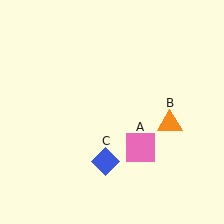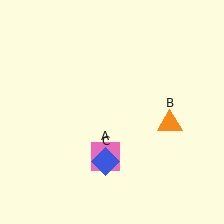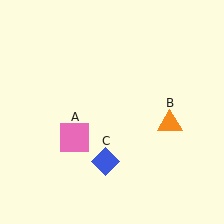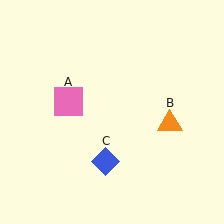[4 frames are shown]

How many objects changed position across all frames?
1 object changed position: pink square (object A).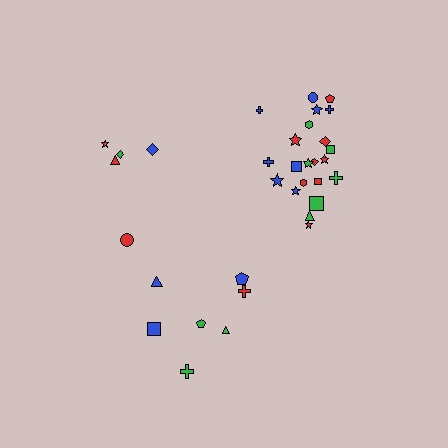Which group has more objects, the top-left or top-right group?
The top-right group.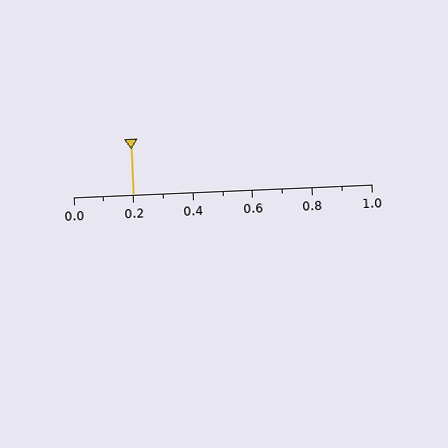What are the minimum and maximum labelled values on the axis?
The axis runs from 0.0 to 1.0.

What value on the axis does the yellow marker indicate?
The marker indicates approximately 0.2.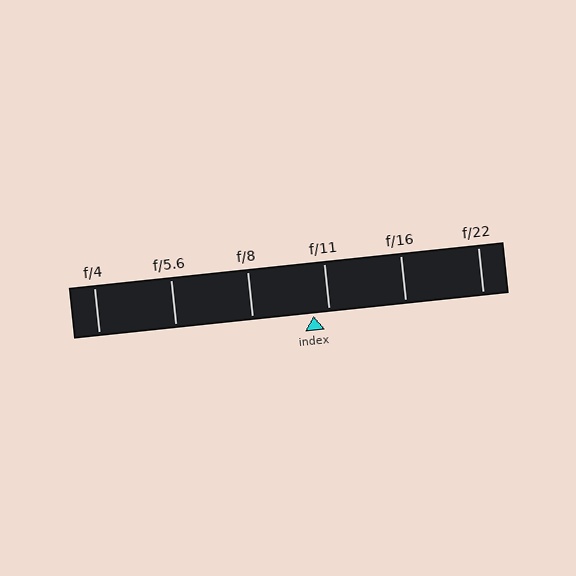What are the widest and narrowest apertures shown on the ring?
The widest aperture shown is f/4 and the narrowest is f/22.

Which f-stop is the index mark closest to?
The index mark is closest to f/11.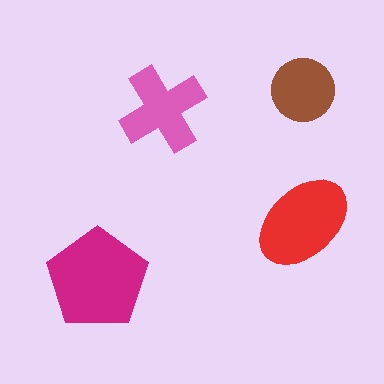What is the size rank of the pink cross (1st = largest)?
3rd.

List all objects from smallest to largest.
The brown circle, the pink cross, the red ellipse, the magenta pentagon.